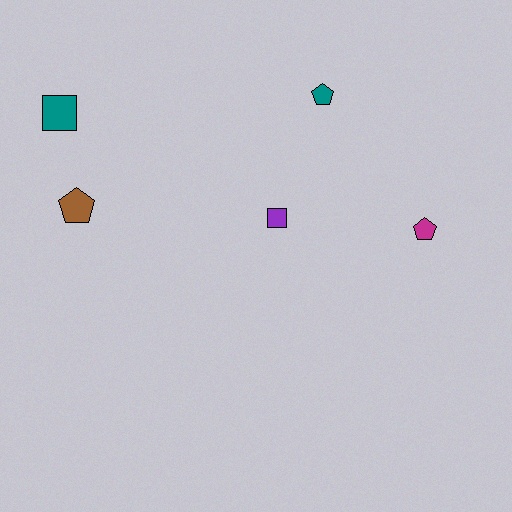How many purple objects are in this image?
There is 1 purple object.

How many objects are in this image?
There are 5 objects.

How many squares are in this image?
There are 2 squares.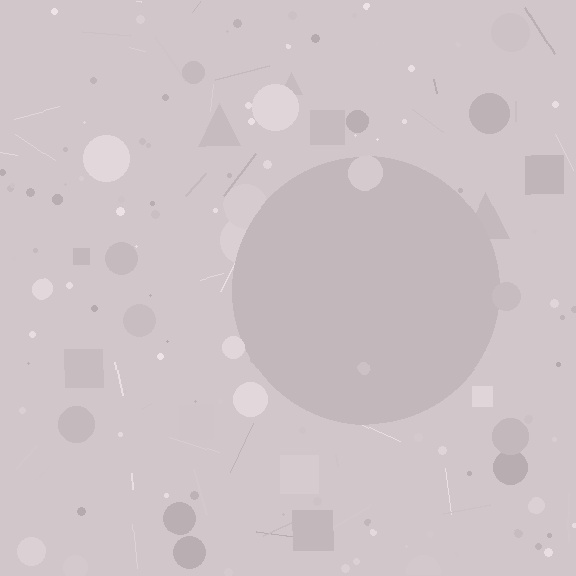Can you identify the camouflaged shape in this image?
The camouflaged shape is a circle.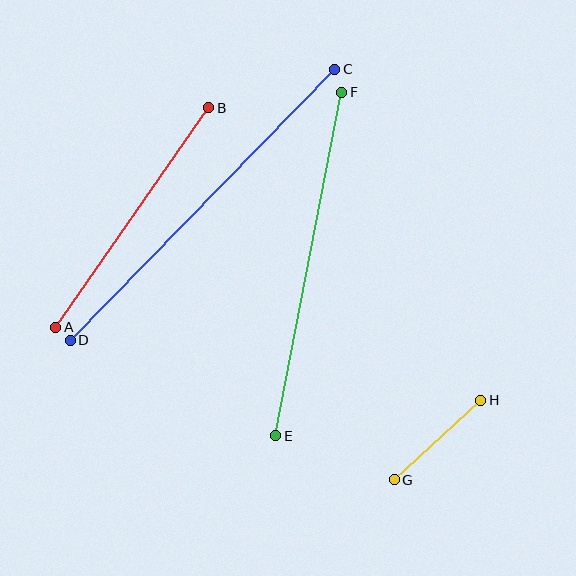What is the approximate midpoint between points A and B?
The midpoint is at approximately (132, 218) pixels.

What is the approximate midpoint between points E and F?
The midpoint is at approximately (309, 264) pixels.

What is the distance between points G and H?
The distance is approximately 118 pixels.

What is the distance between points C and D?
The distance is approximately 379 pixels.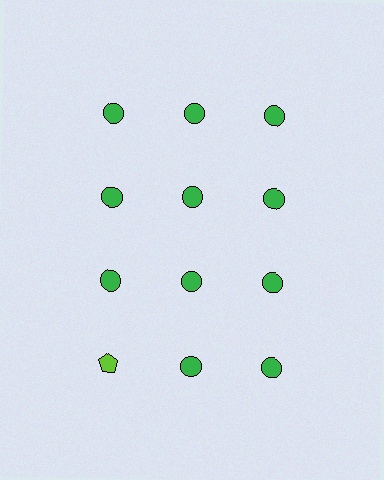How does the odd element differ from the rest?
It differs in both color (lime instead of green) and shape (pentagon instead of circle).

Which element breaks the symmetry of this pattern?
The lime pentagon in the fourth row, leftmost column breaks the symmetry. All other shapes are green circles.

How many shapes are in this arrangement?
There are 12 shapes arranged in a grid pattern.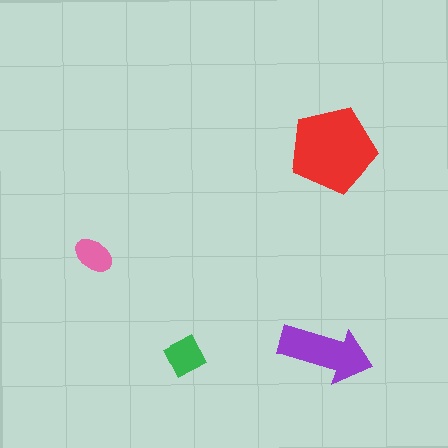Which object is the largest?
The red pentagon.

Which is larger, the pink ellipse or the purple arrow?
The purple arrow.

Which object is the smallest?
The pink ellipse.